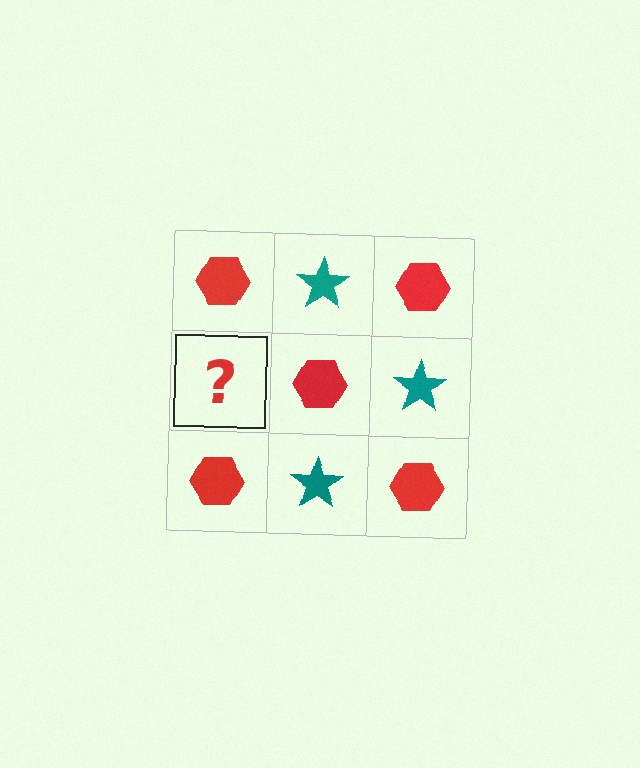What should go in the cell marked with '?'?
The missing cell should contain a teal star.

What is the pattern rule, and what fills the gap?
The rule is that it alternates red hexagon and teal star in a checkerboard pattern. The gap should be filled with a teal star.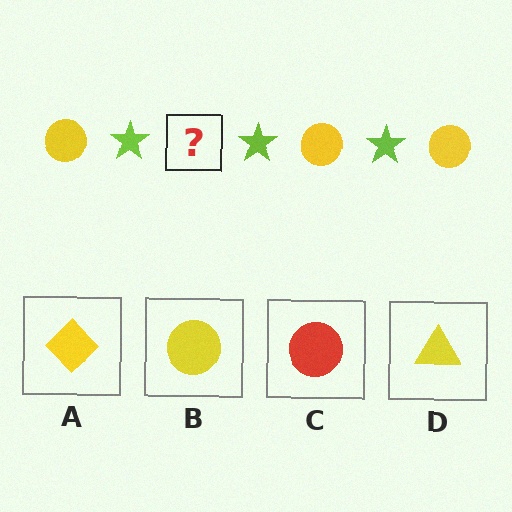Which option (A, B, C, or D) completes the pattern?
B.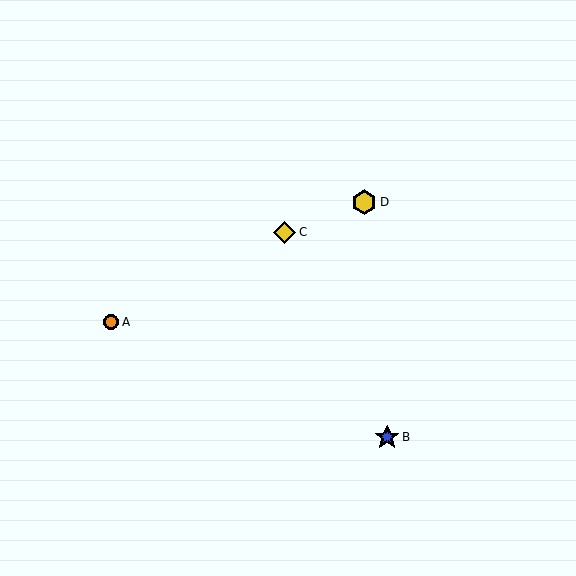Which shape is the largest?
The yellow hexagon (labeled D) is the largest.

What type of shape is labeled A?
Shape A is an orange circle.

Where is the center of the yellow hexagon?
The center of the yellow hexagon is at (364, 202).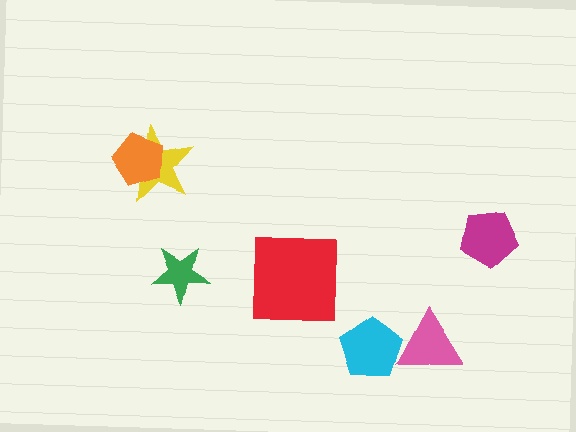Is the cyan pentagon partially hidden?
Yes, it is partially covered by another shape.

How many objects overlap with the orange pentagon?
1 object overlaps with the orange pentagon.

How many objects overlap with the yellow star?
1 object overlaps with the yellow star.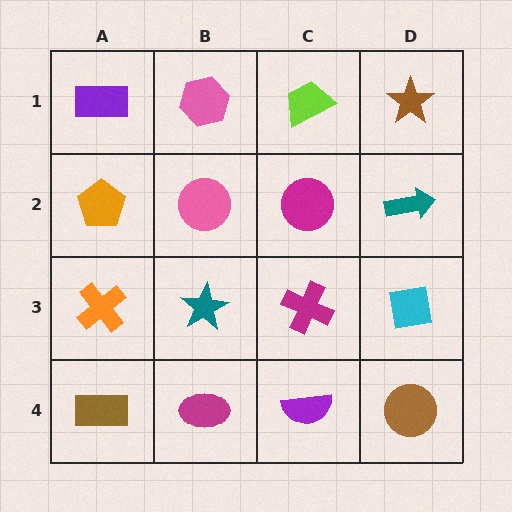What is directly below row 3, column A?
A brown rectangle.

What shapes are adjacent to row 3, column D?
A teal arrow (row 2, column D), a brown circle (row 4, column D), a magenta cross (row 3, column C).